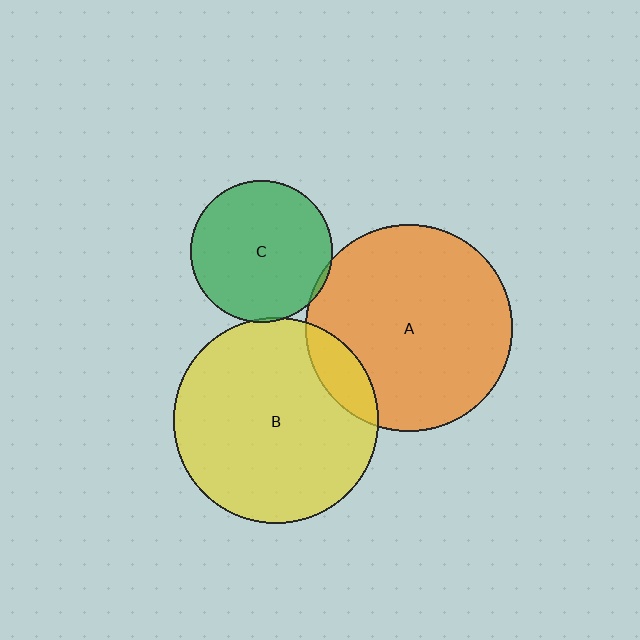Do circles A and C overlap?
Yes.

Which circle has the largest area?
Circle A (orange).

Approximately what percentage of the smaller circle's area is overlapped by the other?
Approximately 5%.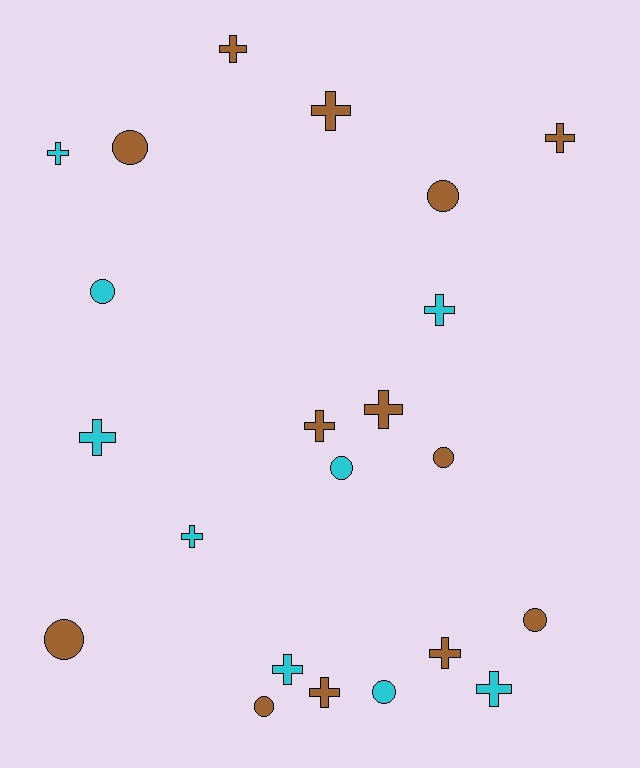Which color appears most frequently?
Brown, with 13 objects.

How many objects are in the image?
There are 22 objects.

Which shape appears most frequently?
Cross, with 13 objects.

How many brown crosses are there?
There are 7 brown crosses.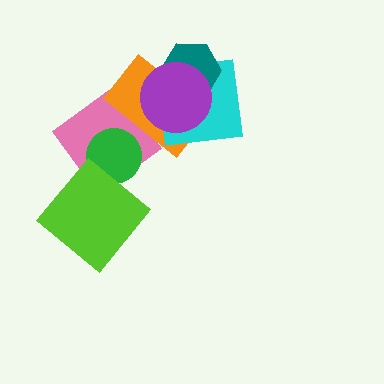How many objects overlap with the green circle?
2 objects overlap with the green circle.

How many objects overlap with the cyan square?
3 objects overlap with the cyan square.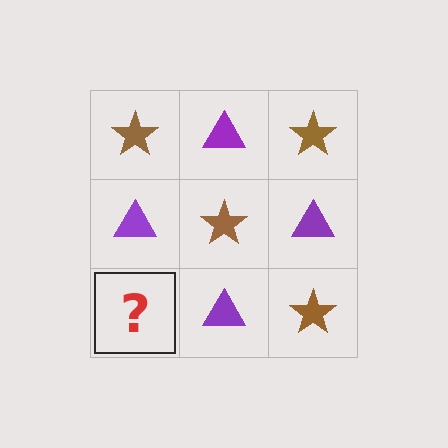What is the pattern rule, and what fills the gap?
The rule is that it alternates brown star and purple triangle in a checkerboard pattern. The gap should be filled with a brown star.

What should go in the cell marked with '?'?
The missing cell should contain a brown star.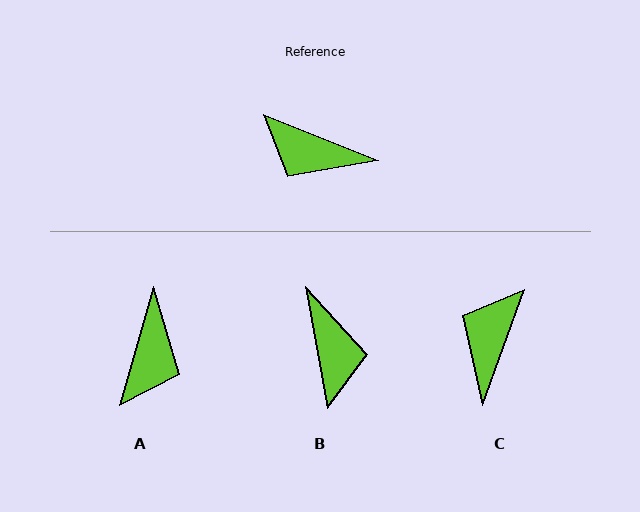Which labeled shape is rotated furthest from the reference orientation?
B, about 122 degrees away.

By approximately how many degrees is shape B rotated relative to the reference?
Approximately 122 degrees counter-clockwise.